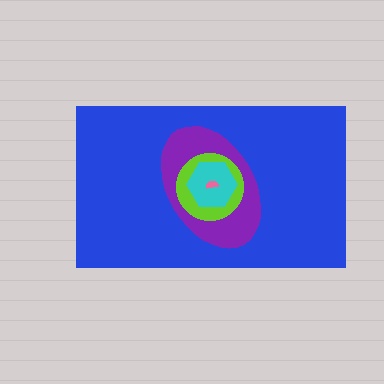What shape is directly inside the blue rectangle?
The purple ellipse.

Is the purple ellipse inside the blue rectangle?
Yes.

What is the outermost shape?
The blue rectangle.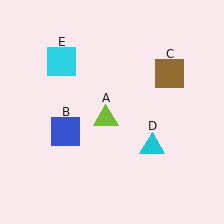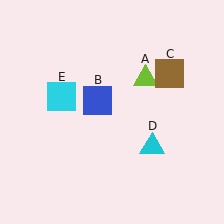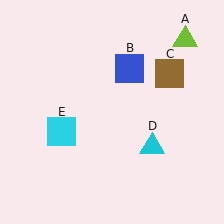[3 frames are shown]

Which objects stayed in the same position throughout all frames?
Brown square (object C) and cyan triangle (object D) remained stationary.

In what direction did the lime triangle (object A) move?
The lime triangle (object A) moved up and to the right.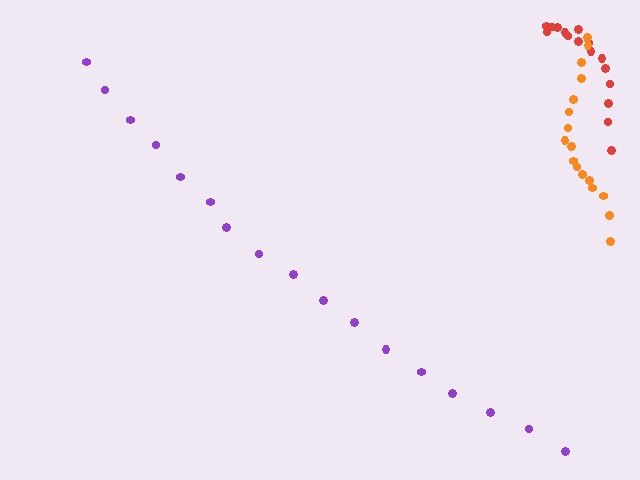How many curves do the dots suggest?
There are 3 distinct paths.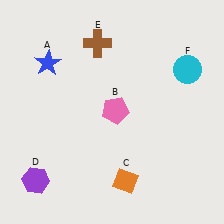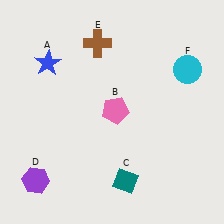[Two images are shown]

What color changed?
The diamond (C) changed from orange in Image 1 to teal in Image 2.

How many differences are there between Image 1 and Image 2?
There is 1 difference between the two images.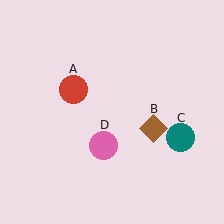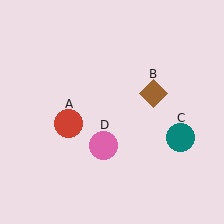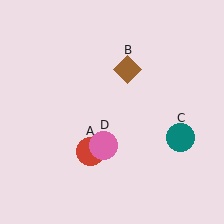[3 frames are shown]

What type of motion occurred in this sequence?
The red circle (object A), brown diamond (object B) rotated counterclockwise around the center of the scene.